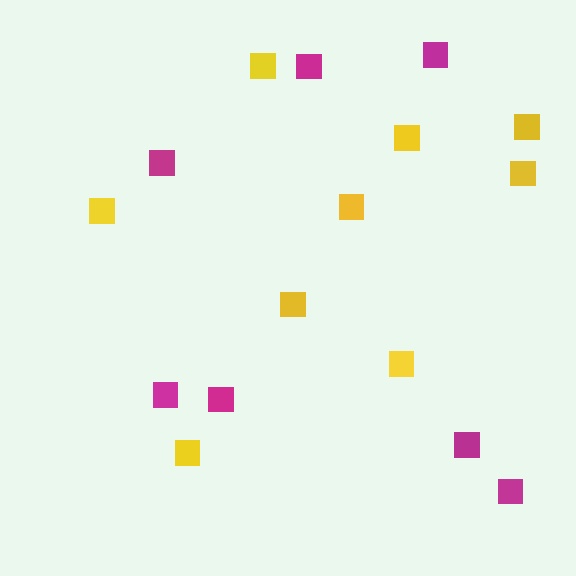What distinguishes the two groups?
There are 2 groups: one group of magenta squares (7) and one group of yellow squares (9).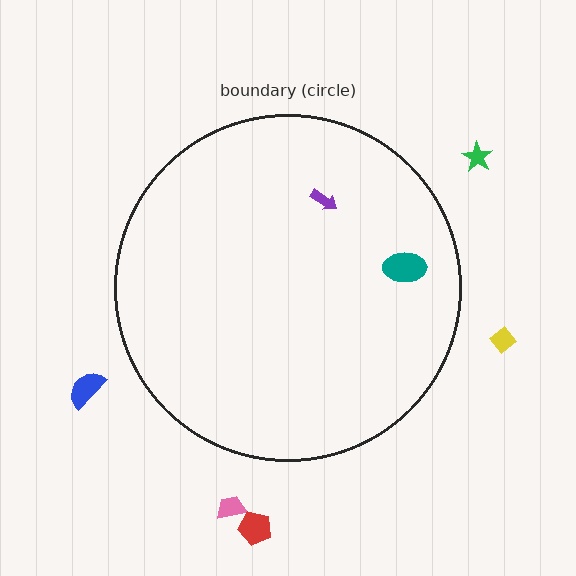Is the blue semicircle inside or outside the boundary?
Outside.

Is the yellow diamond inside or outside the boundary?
Outside.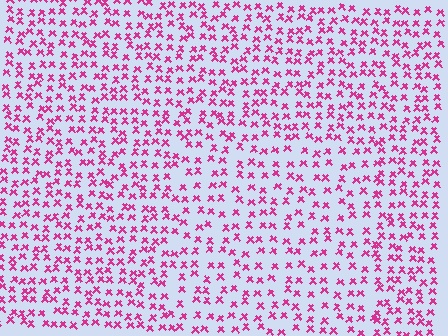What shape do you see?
I see a rectangle.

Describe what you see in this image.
The image contains small magenta elements arranged at two different densities. A rectangle-shaped region is visible where the elements are less densely packed than the surrounding area.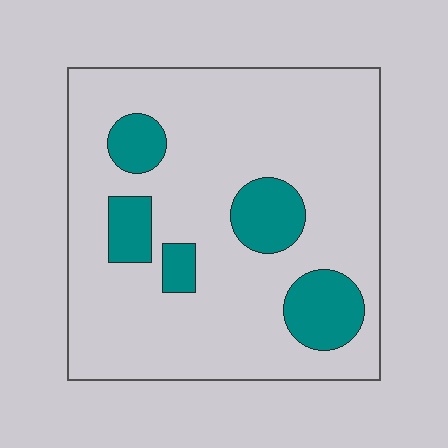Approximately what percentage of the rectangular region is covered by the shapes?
Approximately 20%.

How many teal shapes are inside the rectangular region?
5.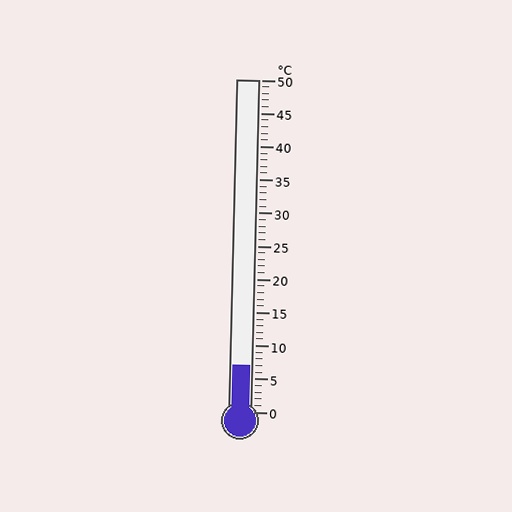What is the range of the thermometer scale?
The thermometer scale ranges from 0°C to 50°C.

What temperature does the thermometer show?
The thermometer shows approximately 7°C.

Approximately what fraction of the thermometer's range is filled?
The thermometer is filled to approximately 15% of its range.